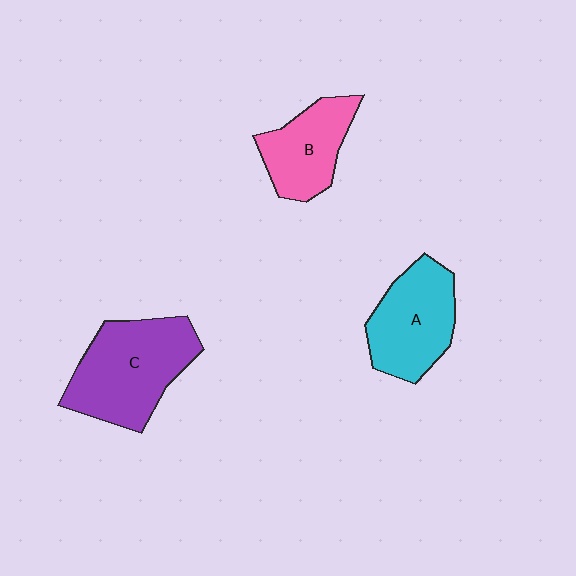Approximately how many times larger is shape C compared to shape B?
Approximately 1.6 times.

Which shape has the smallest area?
Shape B (pink).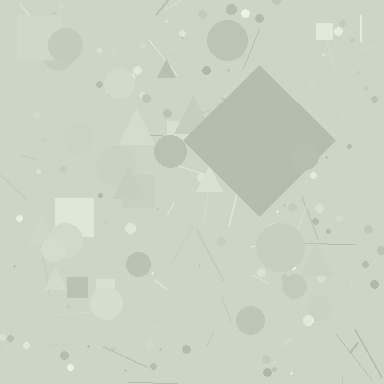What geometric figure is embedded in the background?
A diamond is embedded in the background.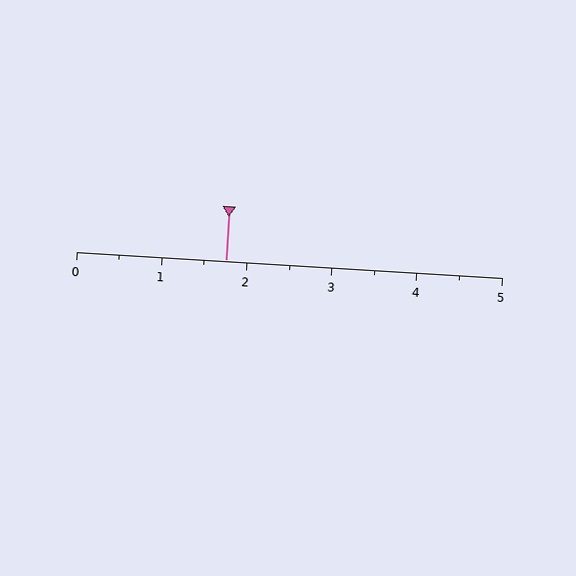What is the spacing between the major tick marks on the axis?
The major ticks are spaced 1 apart.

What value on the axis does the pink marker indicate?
The marker indicates approximately 1.8.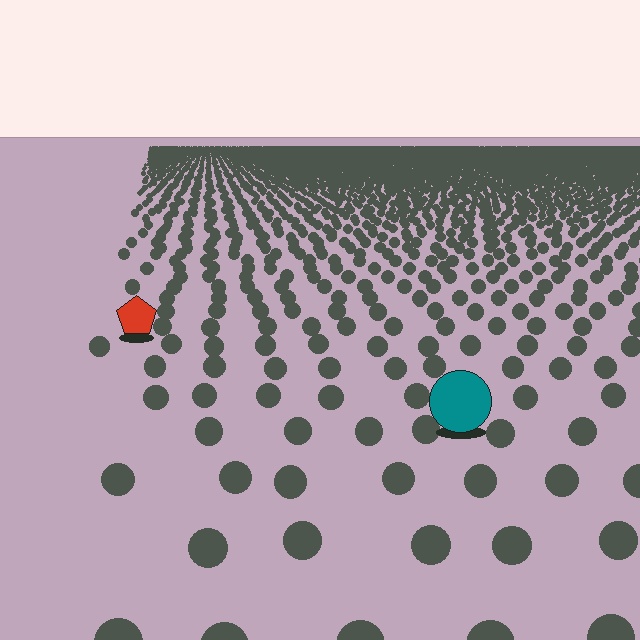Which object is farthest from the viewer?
The red pentagon is farthest from the viewer. It appears smaller and the ground texture around it is denser.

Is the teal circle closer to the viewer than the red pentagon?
Yes. The teal circle is closer — you can tell from the texture gradient: the ground texture is coarser near it.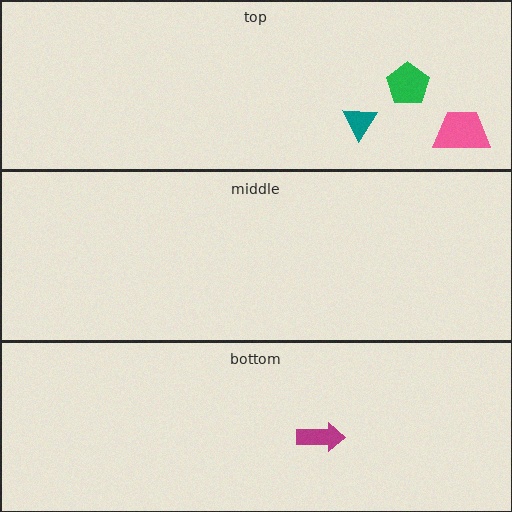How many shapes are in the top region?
3.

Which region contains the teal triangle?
The top region.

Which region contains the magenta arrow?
The bottom region.